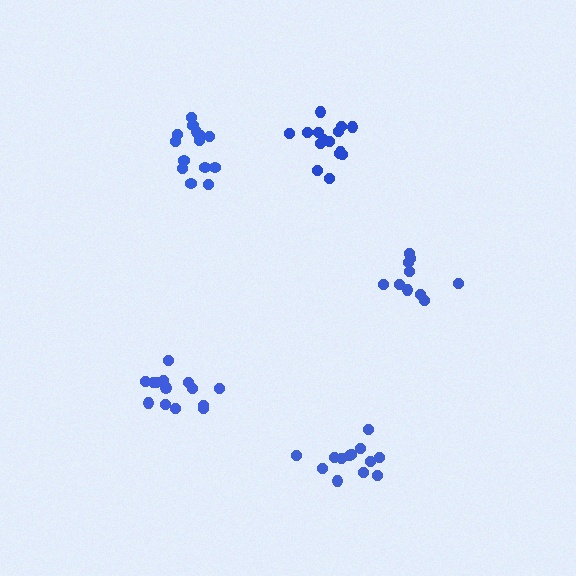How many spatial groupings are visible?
There are 5 spatial groupings.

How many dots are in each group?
Group 1: 15 dots, Group 2: 13 dots, Group 3: 14 dots, Group 4: 10 dots, Group 5: 14 dots (66 total).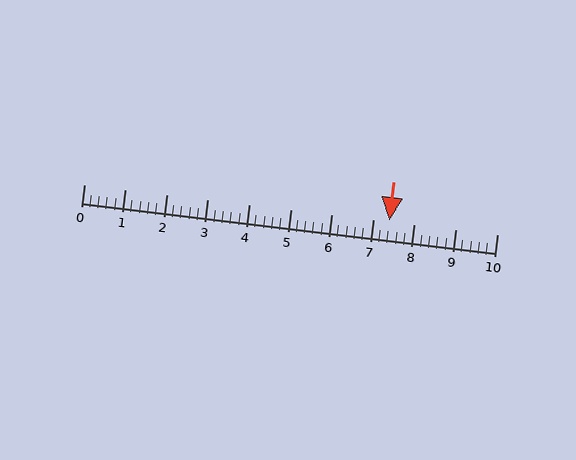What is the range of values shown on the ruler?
The ruler shows values from 0 to 10.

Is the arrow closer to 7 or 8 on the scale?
The arrow is closer to 7.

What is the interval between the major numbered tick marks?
The major tick marks are spaced 1 units apart.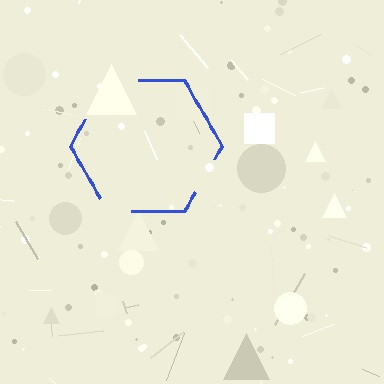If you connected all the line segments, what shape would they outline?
They would outline a hexagon.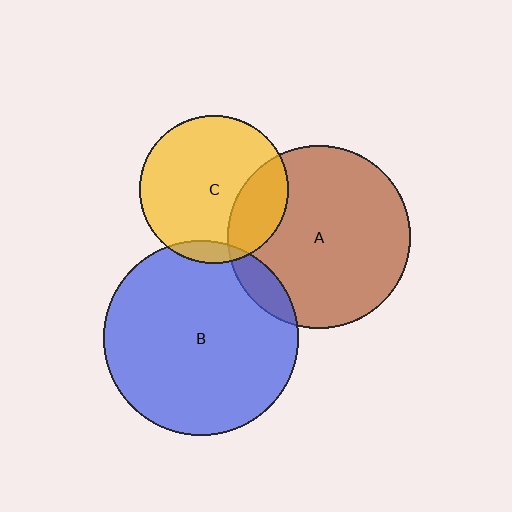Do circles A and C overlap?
Yes.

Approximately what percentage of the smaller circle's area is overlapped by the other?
Approximately 25%.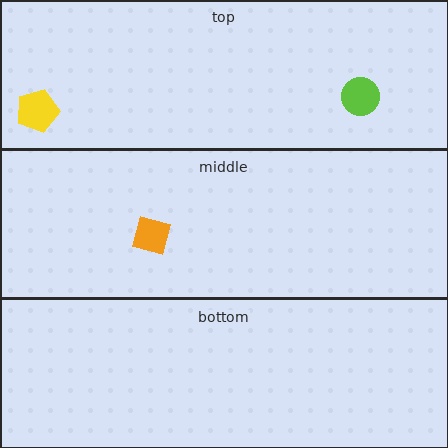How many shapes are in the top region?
2.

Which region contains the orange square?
The middle region.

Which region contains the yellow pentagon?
The top region.